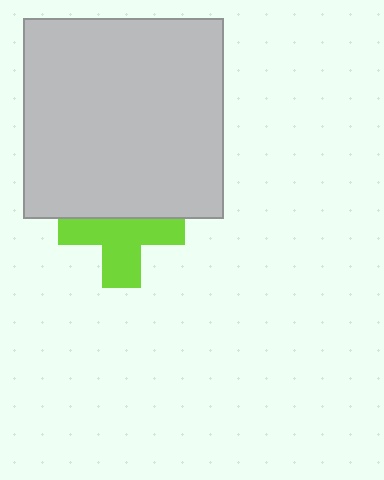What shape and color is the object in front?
The object in front is a light gray square.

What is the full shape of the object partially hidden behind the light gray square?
The partially hidden object is a lime cross.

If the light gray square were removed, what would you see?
You would see the complete lime cross.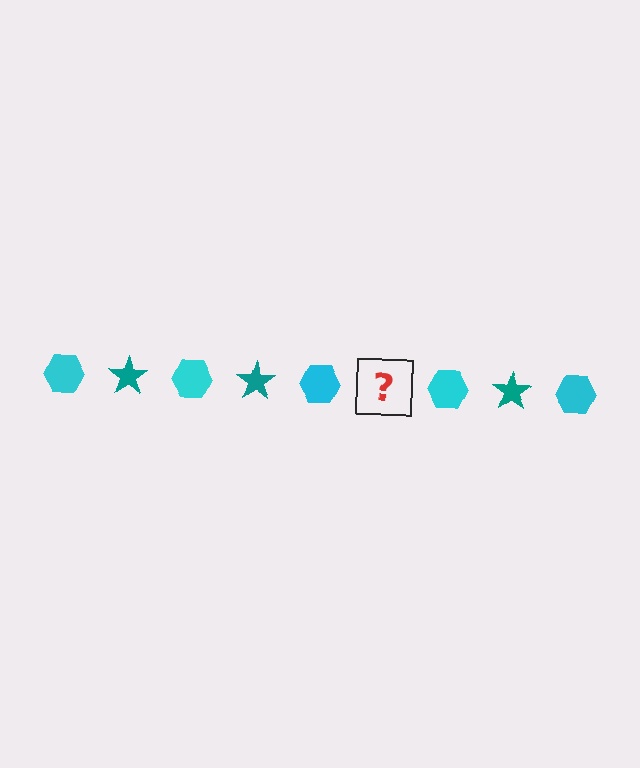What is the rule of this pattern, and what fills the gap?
The rule is that the pattern alternates between cyan hexagon and teal star. The gap should be filled with a teal star.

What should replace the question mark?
The question mark should be replaced with a teal star.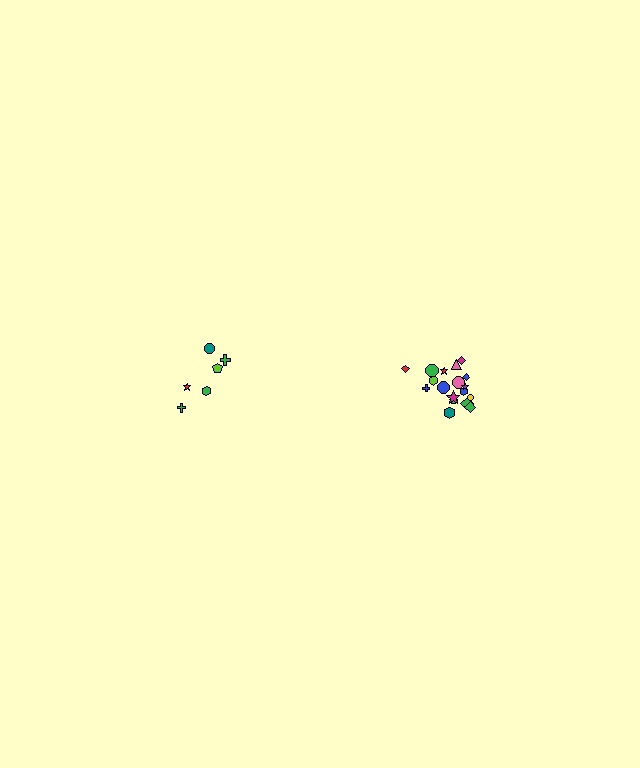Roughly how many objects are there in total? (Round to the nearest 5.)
Roughly 25 objects in total.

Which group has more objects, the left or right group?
The right group.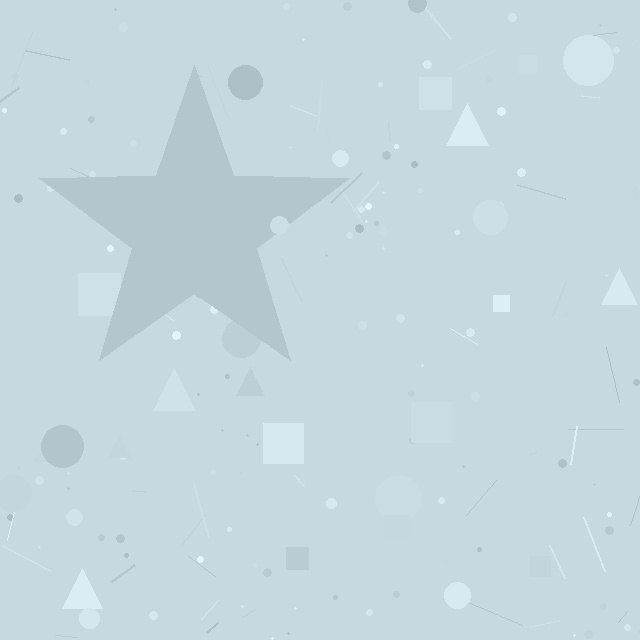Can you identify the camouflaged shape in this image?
The camouflaged shape is a star.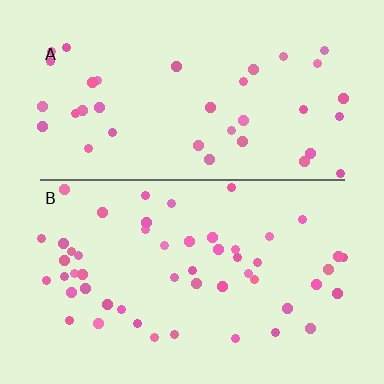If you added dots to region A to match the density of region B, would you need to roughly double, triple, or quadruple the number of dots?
Approximately double.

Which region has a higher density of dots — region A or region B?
B (the bottom).